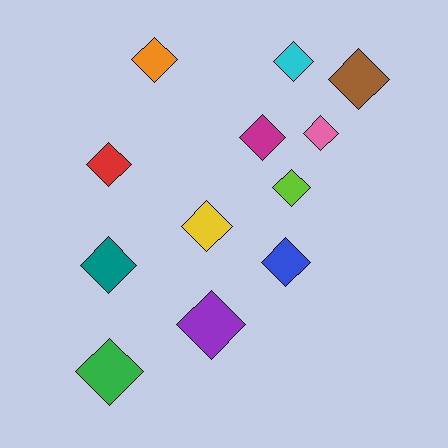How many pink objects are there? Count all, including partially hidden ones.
There is 1 pink object.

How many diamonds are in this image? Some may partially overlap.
There are 12 diamonds.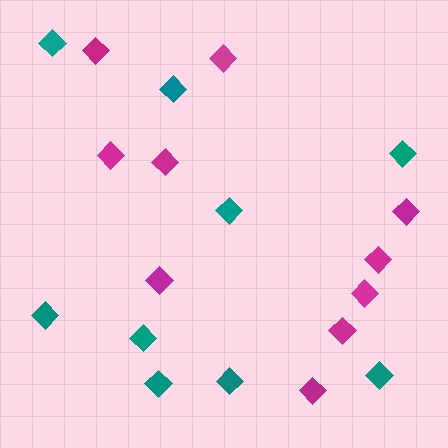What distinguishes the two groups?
There are 2 groups: one group of magenta diamonds (10) and one group of teal diamonds (9).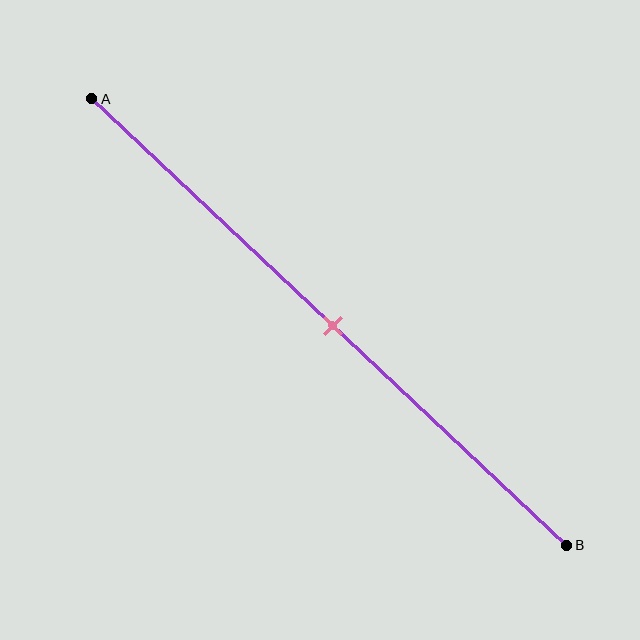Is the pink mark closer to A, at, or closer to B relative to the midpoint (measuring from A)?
The pink mark is approximately at the midpoint of segment AB.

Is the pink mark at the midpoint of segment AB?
Yes, the mark is approximately at the midpoint.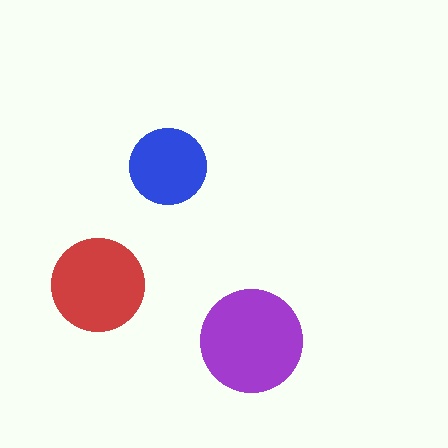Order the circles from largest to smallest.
the purple one, the red one, the blue one.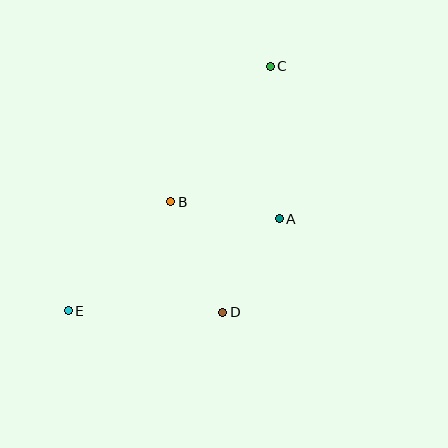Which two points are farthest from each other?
Points C and E are farthest from each other.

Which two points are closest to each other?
Points A and D are closest to each other.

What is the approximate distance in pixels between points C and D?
The distance between C and D is approximately 251 pixels.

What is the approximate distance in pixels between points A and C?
The distance between A and C is approximately 153 pixels.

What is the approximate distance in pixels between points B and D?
The distance between B and D is approximately 122 pixels.